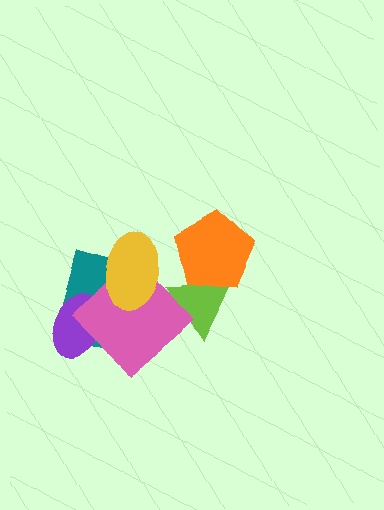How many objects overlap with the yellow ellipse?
2 objects overlap with the yellow ellipse.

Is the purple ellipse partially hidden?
Yes, it is partially covered by another shape.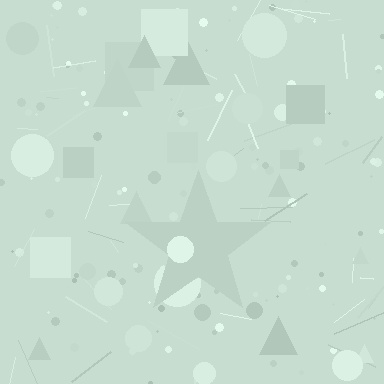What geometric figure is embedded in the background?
A star is embedded in the background.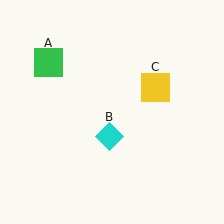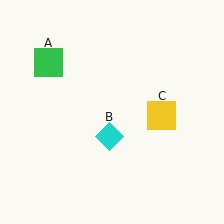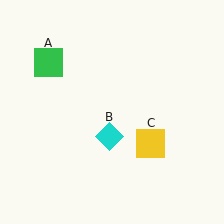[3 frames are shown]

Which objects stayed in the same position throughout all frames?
Green square (object A) and cyan diamond (object B) remained stationary.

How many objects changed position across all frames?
1 object changed position: yellow square (object C).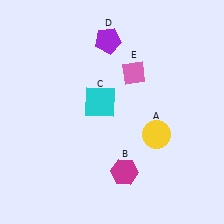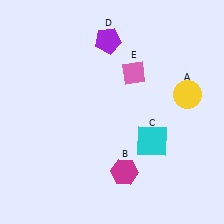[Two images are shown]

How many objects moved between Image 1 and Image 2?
2 objects moved between the two images.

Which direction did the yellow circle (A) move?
The yellow circle (A) moved up.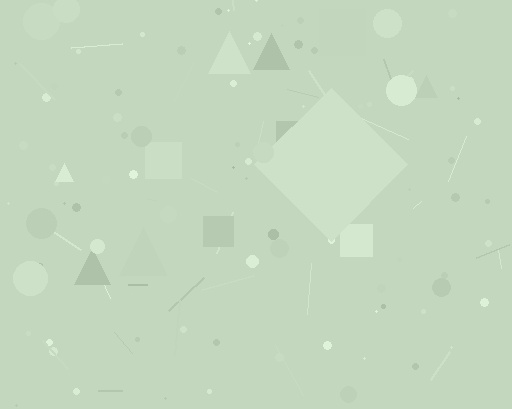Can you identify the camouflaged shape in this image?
The camouflaged shape is a diamond.